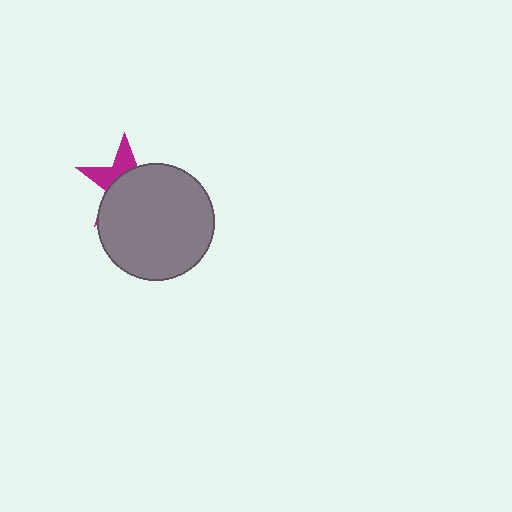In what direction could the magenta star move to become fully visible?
The magenta star could move toward the upper-left. That would shift it out from behind the gray circle entirely.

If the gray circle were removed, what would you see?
You would see the complete magenta star.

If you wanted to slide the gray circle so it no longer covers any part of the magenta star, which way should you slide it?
Slide it toward the lower-right — that is the most direct way to separate the two shapes.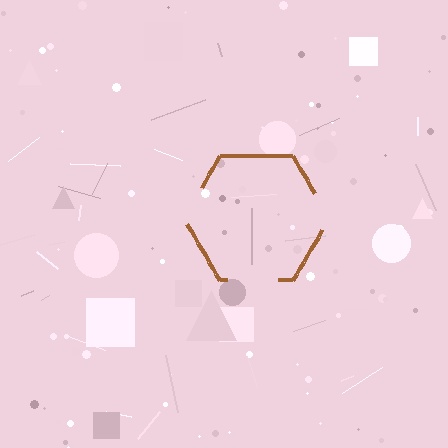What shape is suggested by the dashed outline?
The dashed outline suggests a hexagon.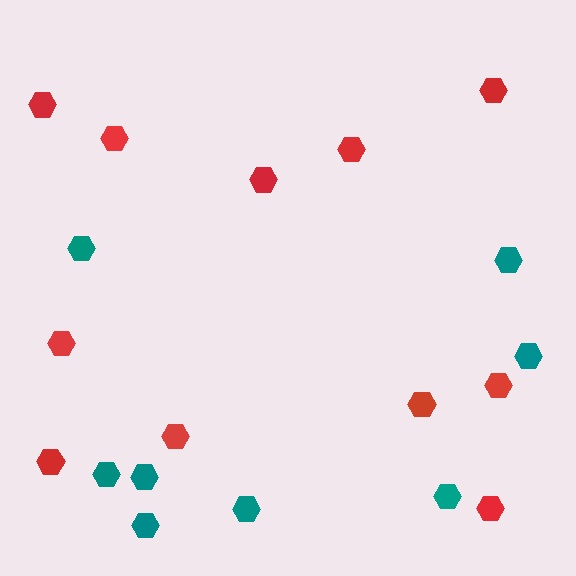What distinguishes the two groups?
There are 2 groups: one group of red hexagons (11) and one group of teal hexagons (8).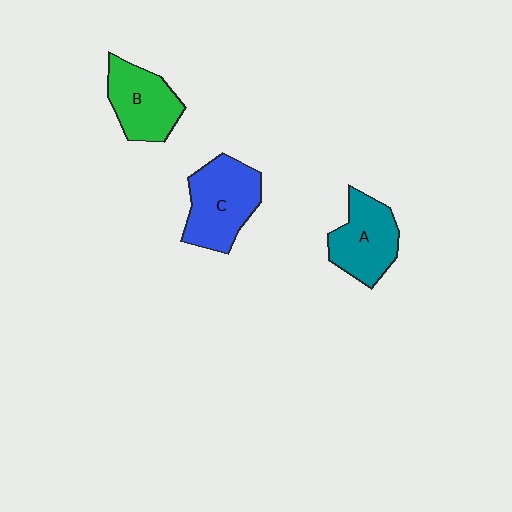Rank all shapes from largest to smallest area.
From largest to smallest: C (blue), A (teal), B (green).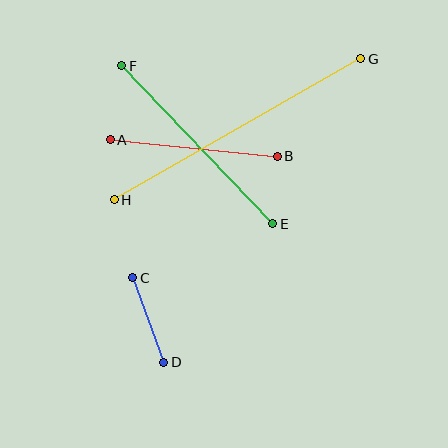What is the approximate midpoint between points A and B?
The midpoint is at approximately (194, 148) pixels.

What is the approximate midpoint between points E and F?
The midpoint is at approximately (197, 145) pixels.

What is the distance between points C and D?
The distance is approximately 90 pixels.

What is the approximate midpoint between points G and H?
The midpoint is at approximately (237, 129) pixels.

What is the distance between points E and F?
The distance is approximately 219 pixels.